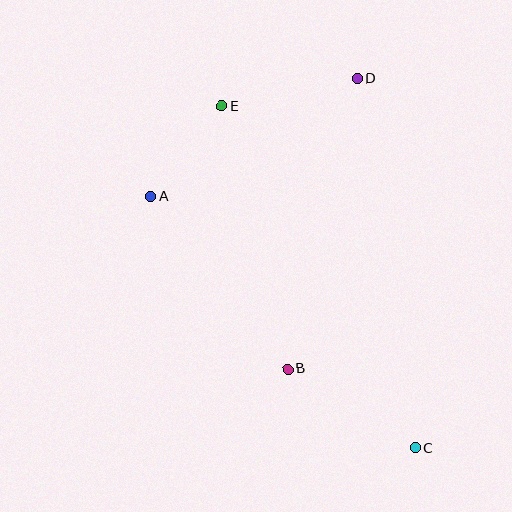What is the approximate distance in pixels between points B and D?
The distance between B and D is approximately 298 pixels.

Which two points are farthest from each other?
Points C and E are farthest from each other.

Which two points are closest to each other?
Points A and E are closest to each other.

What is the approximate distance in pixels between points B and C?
The distance between B and C is approximately 150 pixels.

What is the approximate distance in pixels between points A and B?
The distance between A and B is approximately 220 pixels.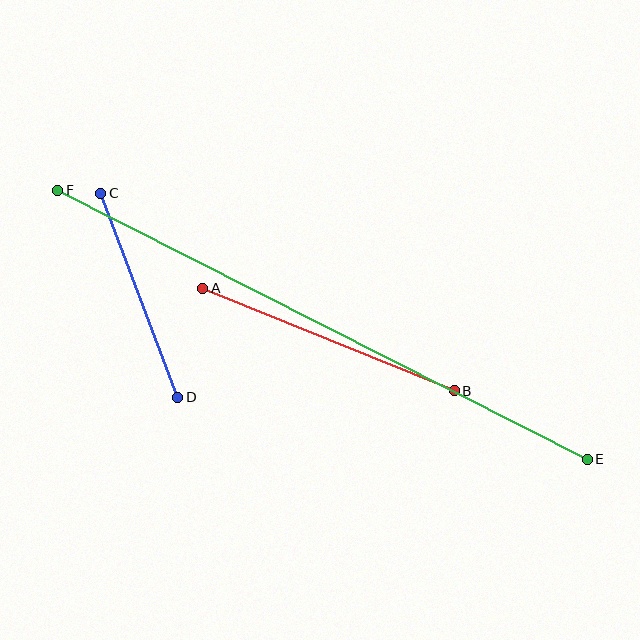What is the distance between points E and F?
The distance is approximately 594 pixels.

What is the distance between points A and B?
The distance is approximately 271 pixels.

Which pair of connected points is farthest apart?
Points E and F are farthest apart.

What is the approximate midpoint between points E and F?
The midpoint is at approximately (323, 325) pixels.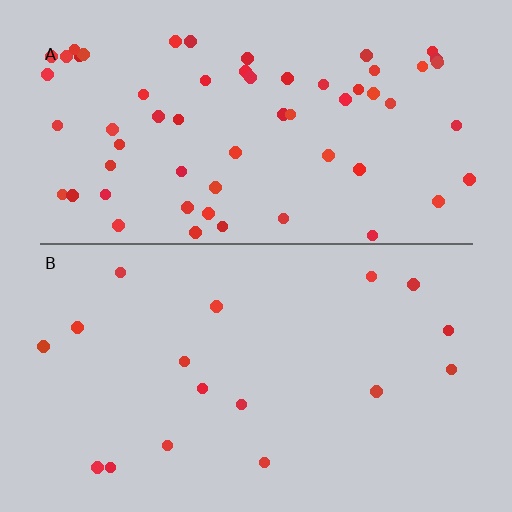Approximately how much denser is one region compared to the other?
Approximately 3.6× — region A over region B.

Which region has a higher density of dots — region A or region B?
A (the top).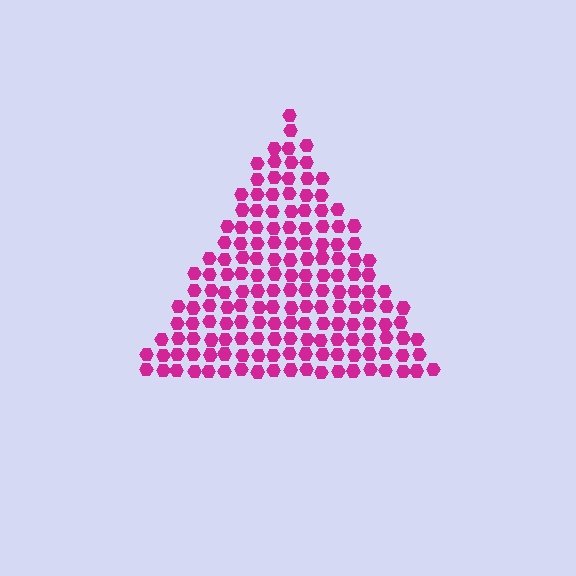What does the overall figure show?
The overall figure shows a triangle.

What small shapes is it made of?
It is made of small hexagons.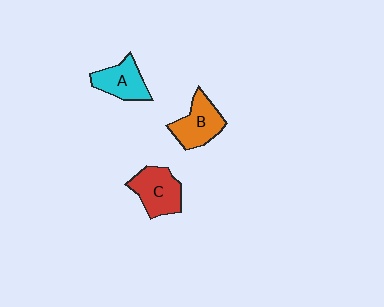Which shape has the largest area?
Shape C (red).